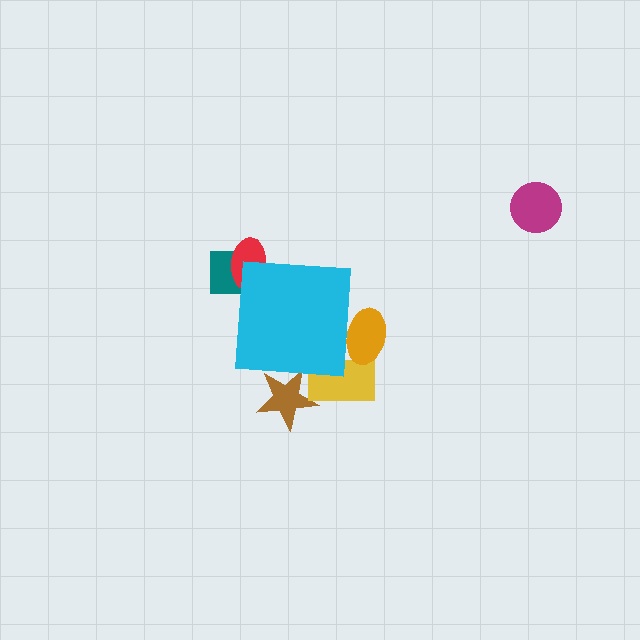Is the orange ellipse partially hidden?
Yes, the orange ellipse is partially hidden behind the cyan square.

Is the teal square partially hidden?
Yes, the teal square is partially hidden behind the cyan square.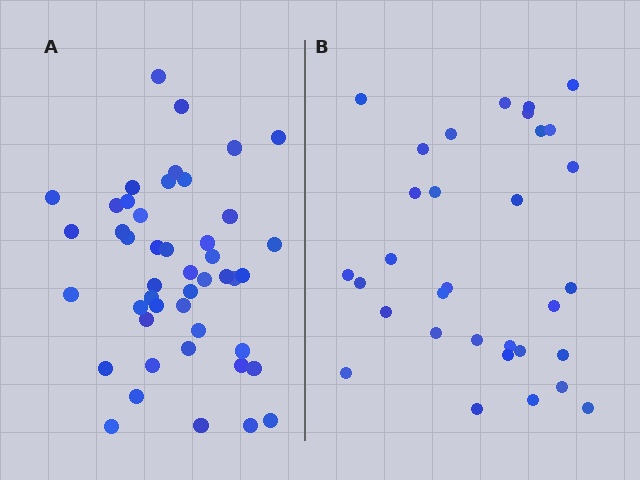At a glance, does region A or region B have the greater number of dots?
Region A (the left region) has more dots.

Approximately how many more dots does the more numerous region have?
Region A has approximately 15 more dots than region B.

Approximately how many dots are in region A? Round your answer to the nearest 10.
About 50 dots. (The exact count is 46, which rounds to 50.)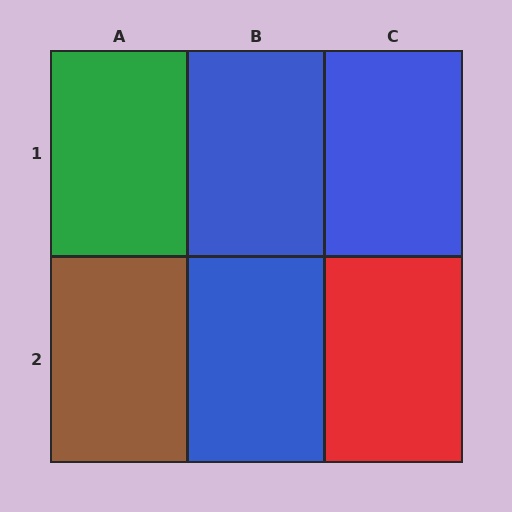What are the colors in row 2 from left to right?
Brown, blue, red.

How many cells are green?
1 cell is green.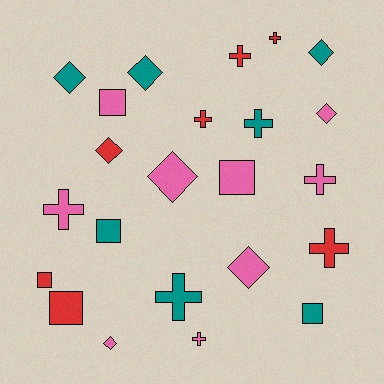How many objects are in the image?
There are 23 objects.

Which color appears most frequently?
Pink, with 9 objects.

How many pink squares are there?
There are 2 pink squares.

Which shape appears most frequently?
Cross, with 9 objects.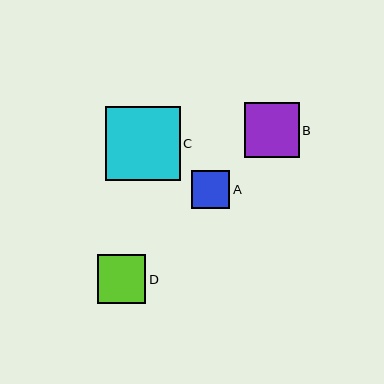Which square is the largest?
Square C is the largest with a size of approximately 75 pixels.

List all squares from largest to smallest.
From largest to smallest: C, B, D, A.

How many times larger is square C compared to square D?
Square C is approximately 1.6 times the size of square D.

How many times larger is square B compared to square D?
Square B is approximately 1.1 times the size of square D.